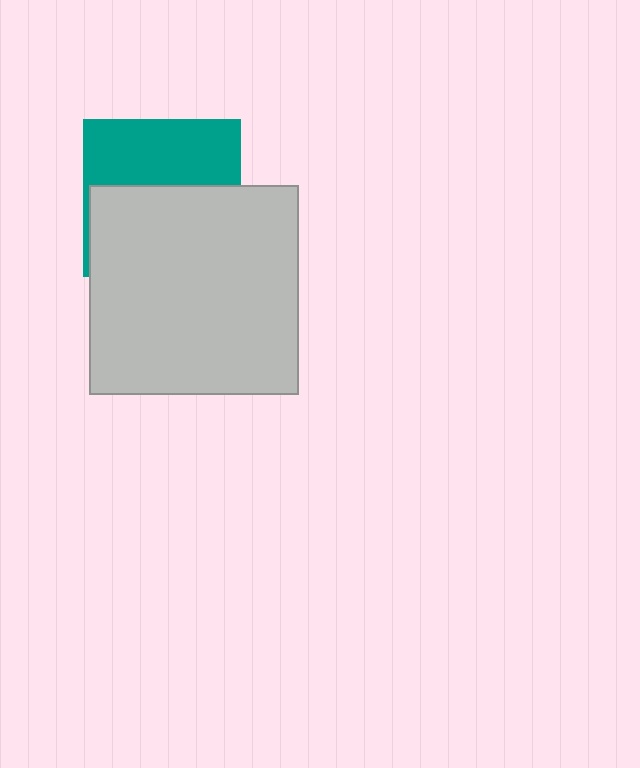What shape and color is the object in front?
The object in front is a light gray square.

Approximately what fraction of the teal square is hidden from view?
Roughly 56% of the teal square is hidden behind the light gray square.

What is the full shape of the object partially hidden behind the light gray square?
The partially hidden object is a teal square.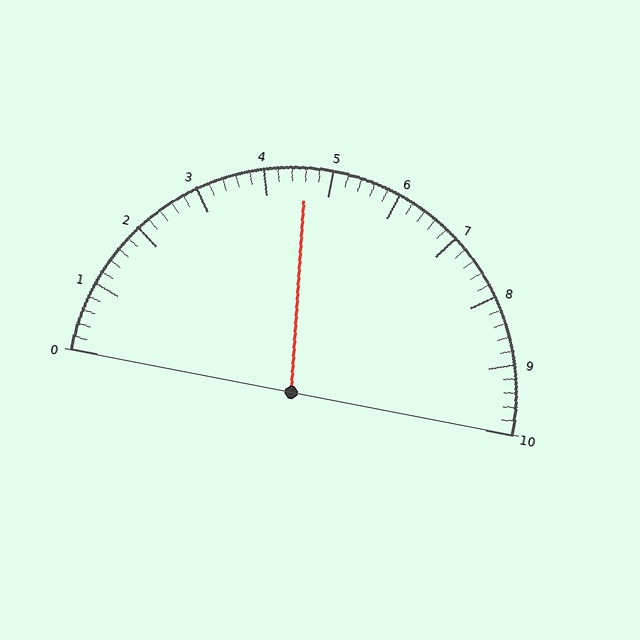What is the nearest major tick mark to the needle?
The nearest major tick mark is 5.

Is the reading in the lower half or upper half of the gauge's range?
The reading is in the lower half of the range (0 to 10).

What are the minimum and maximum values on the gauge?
The gauge ranges from 0 to 10.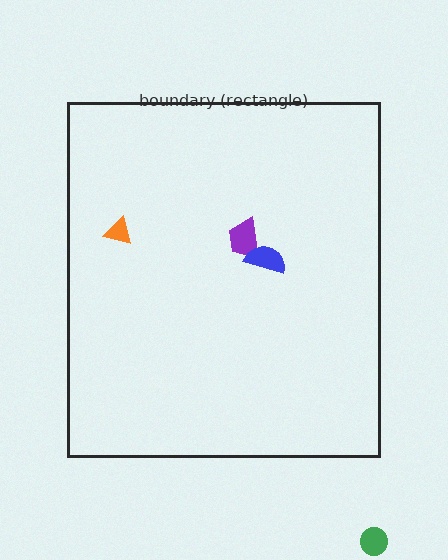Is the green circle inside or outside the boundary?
Outside.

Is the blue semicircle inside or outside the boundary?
Inside.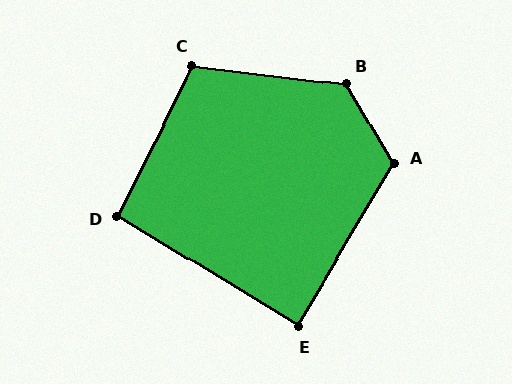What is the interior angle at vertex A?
Approximately 119 degrees (obtuse).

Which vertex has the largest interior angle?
B, at approximately 127 degrees.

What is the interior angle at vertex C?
Approximately 110 degrees (obtuse).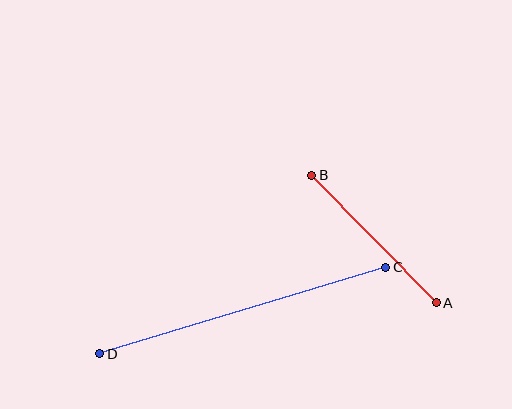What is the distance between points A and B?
The distance is approximately 178 pixels.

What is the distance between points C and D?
The distance is approximately 299 pixels.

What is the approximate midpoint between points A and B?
The midpoint is at approximately (374, 239) pixels.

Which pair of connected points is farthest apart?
Points C and D are farthest apart.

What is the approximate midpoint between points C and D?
The midpoint is at approximately (243, 311) pixels.